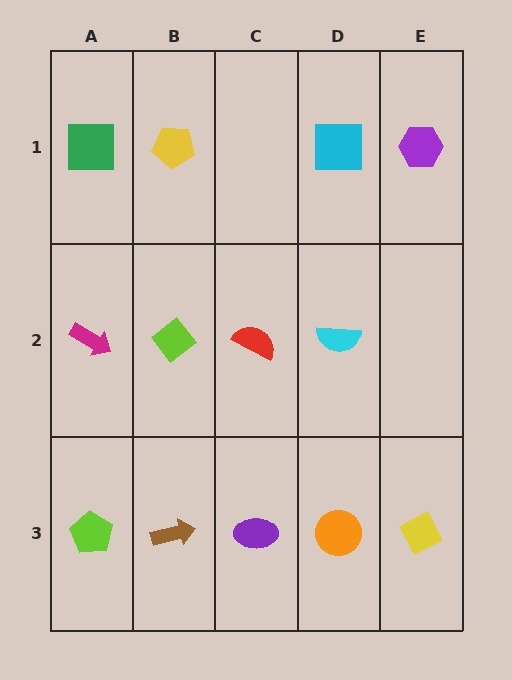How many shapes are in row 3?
5 shapes.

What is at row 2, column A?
A magenta arrow.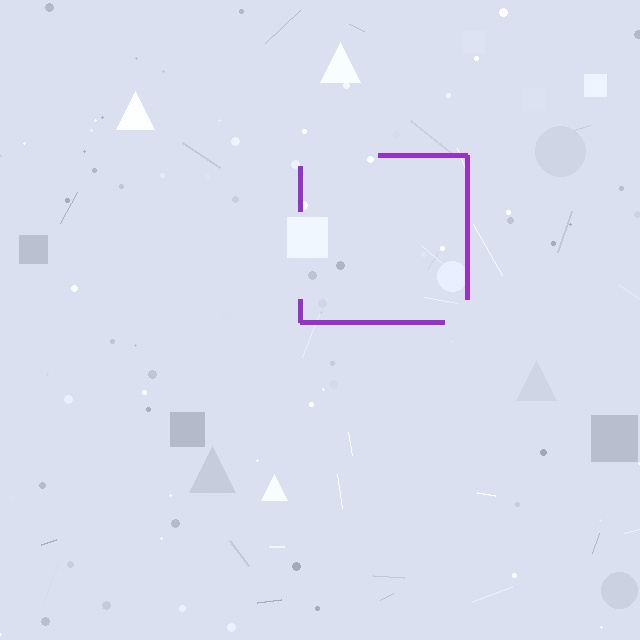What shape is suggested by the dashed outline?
The dashed outline suggests a square.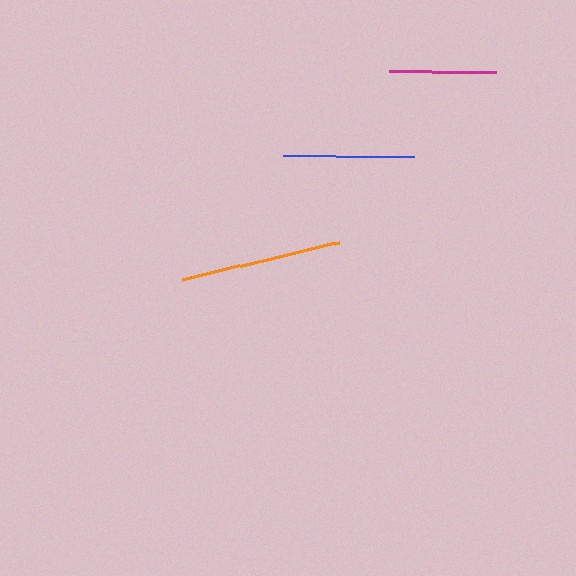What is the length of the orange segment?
The orange segment is approximately 161 pixels long.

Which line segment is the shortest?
The magenta line is the shortest at approximately 107 pixels.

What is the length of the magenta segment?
The magenta segment is approximately 107 pixels long.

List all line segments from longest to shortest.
From longest to shortest: orange, blue, magenta.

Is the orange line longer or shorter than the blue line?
The orange line is longer than the blue line.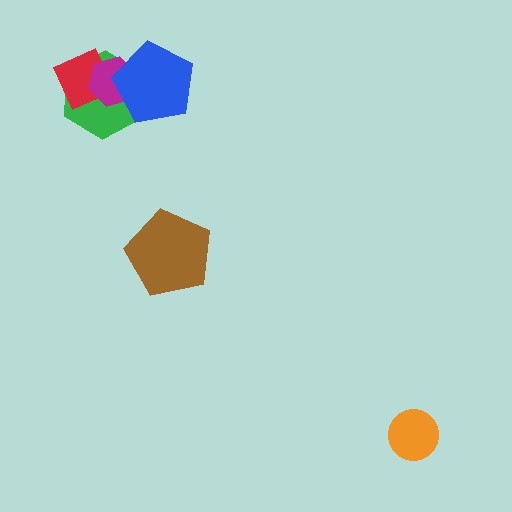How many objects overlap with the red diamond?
2 objects overlap with the red diamond.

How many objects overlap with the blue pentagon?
2 objects overlap with the blue pentagon.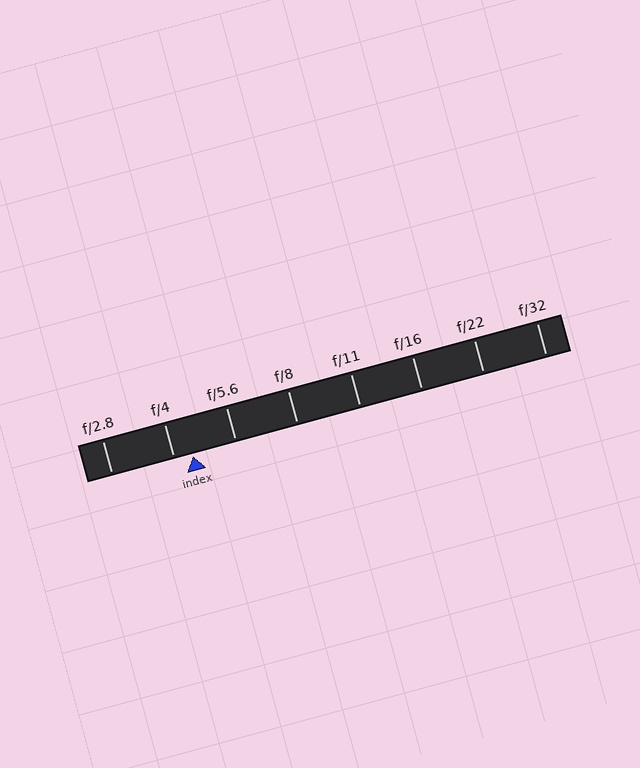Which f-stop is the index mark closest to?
The index mark is closest to f/4.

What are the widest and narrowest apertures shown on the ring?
The widest aperture shown is f/2.8 and the narrowest is f/32.